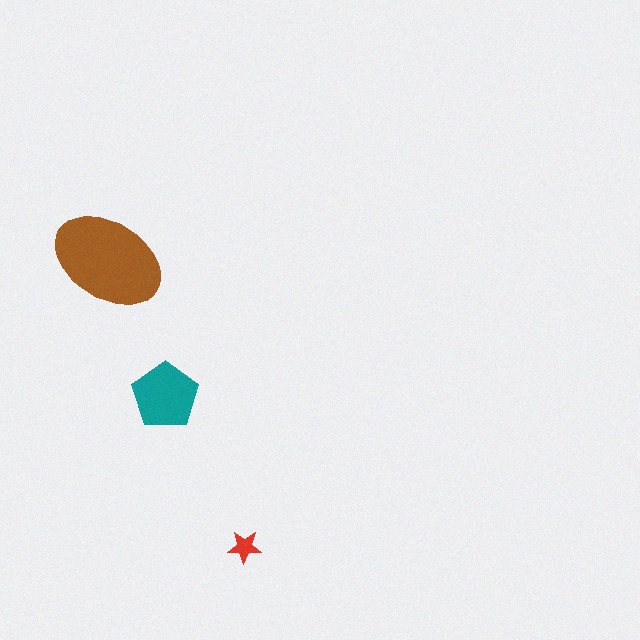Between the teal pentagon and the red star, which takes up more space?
The teal pentagon.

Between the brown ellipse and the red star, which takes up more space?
The brown ellipse.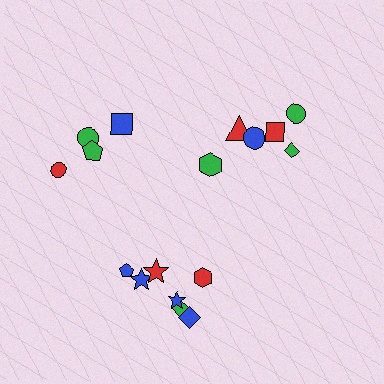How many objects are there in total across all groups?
There are 17 objects.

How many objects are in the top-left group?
There are 4 objects.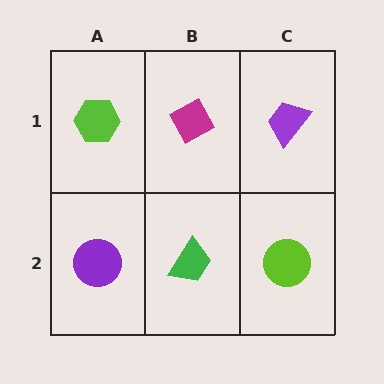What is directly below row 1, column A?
A purple circle.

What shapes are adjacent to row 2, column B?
A magenta diamond (row 1, column B), a purple circle (row 2, column A), a lime circle (row 2, column C).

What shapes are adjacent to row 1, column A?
A purple circle (row 2, column A), a magenta diamond (row 1, column B).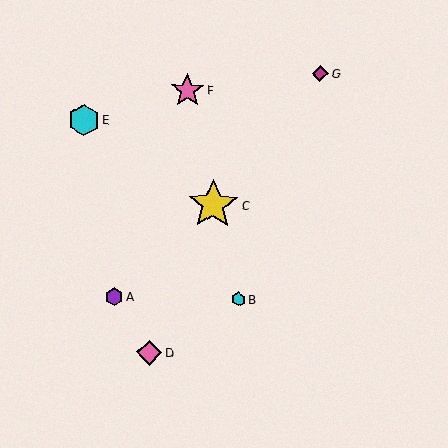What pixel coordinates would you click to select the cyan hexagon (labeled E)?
Click at (84, 120) to select the cyan hexagon E.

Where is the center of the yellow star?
The center of the yellow star is at (213, 205).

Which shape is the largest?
The yellow star (labeled C) is the largest.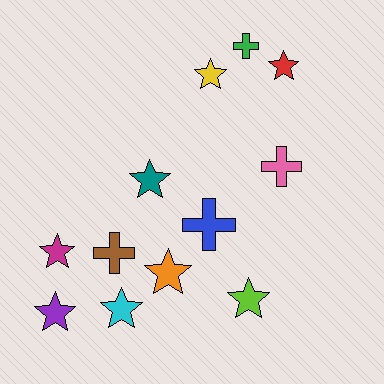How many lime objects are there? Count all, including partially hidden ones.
There is 1 lime object.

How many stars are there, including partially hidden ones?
There are 8 stars.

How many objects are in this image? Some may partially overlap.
There are 12 objects.